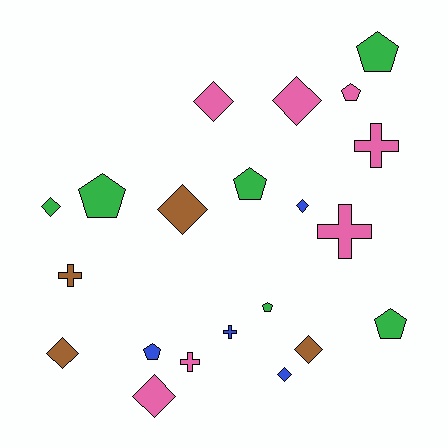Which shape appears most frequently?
Diamond, with 9 objects.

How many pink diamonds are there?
There are 3 pink diamonds.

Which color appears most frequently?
Pink, with 7 objects.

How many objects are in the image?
There are 21 objects.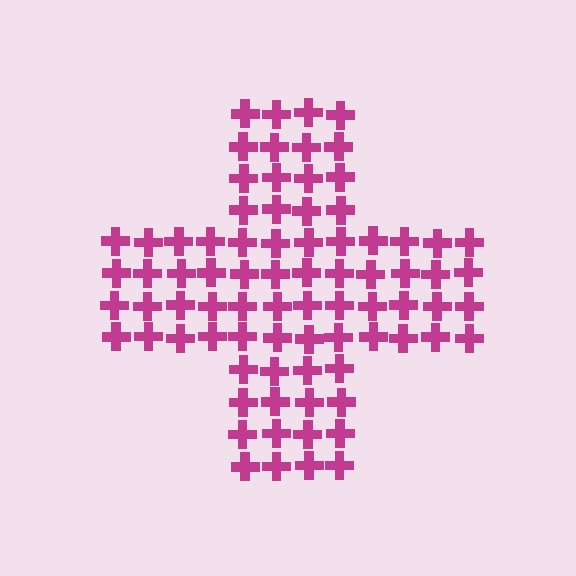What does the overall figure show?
The overall figure shows a cross.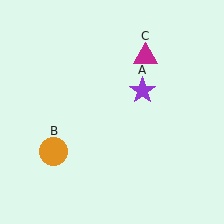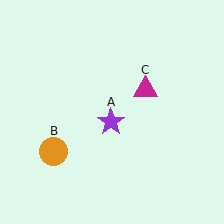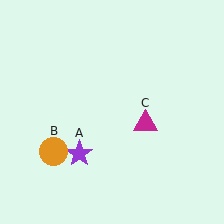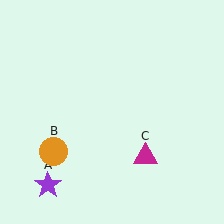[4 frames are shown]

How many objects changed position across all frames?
2 objects changed position: purple star (object A), magenta triangle (object C).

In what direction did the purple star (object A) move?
The purple star (object A) moved down and to the left.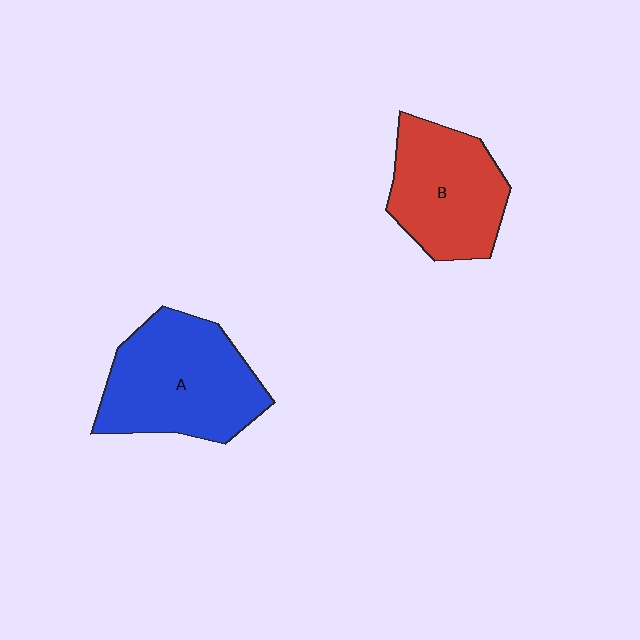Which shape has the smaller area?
Shape B (red).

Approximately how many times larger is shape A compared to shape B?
Approximately 1.2 times.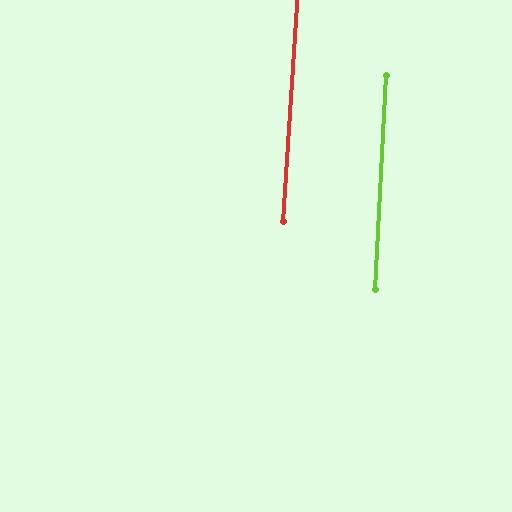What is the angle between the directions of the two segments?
Approximately 1 degree.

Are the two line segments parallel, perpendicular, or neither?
Parallel — their directions differ by only 0.7°.